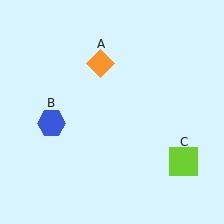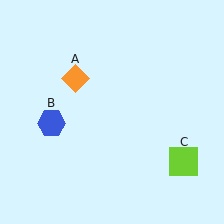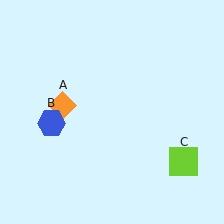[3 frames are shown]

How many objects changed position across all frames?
1 object changed position: orange diamond (object A).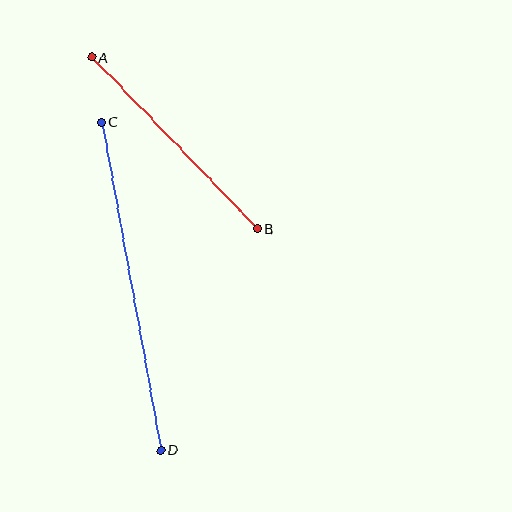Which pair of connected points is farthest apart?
Points C and D are farthest apart.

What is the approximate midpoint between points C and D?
The midpoint is at approximately (131, 286) pixels.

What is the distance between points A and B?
The distance is approximately 239 pixels.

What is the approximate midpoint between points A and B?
The midpoint is at approximately (174, 143) pixels.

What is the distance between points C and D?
The distance is approximately 333 pixels.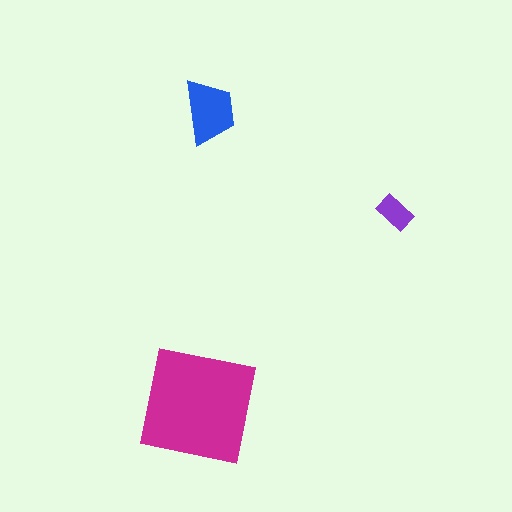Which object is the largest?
The magenta square.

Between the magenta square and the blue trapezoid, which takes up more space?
The magenta square.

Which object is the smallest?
The purple rectangle.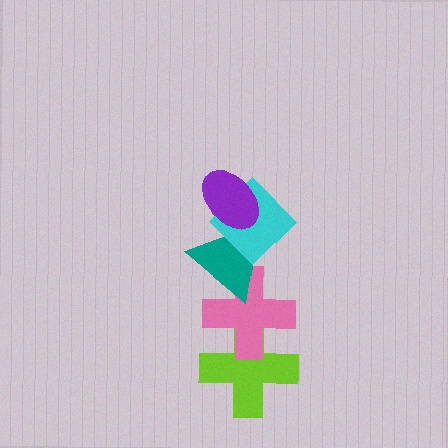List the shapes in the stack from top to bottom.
From top to bottom: the purple ellipse, the cyan diamond, the teal triangle, the pink cross, the lime cross.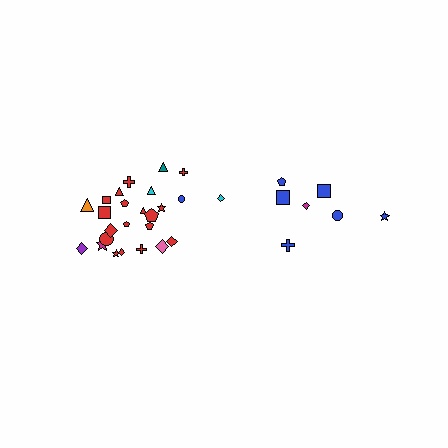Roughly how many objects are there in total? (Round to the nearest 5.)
Roughly 30 objects in total.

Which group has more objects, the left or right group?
The left group.